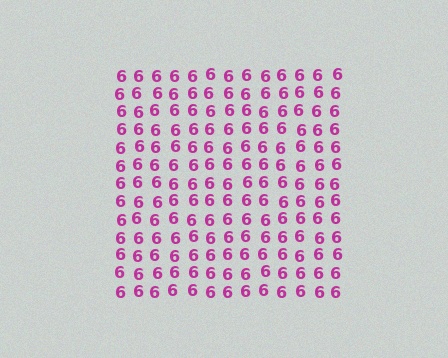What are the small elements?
The small elements are digit 6's.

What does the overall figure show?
The overall figure shows a square.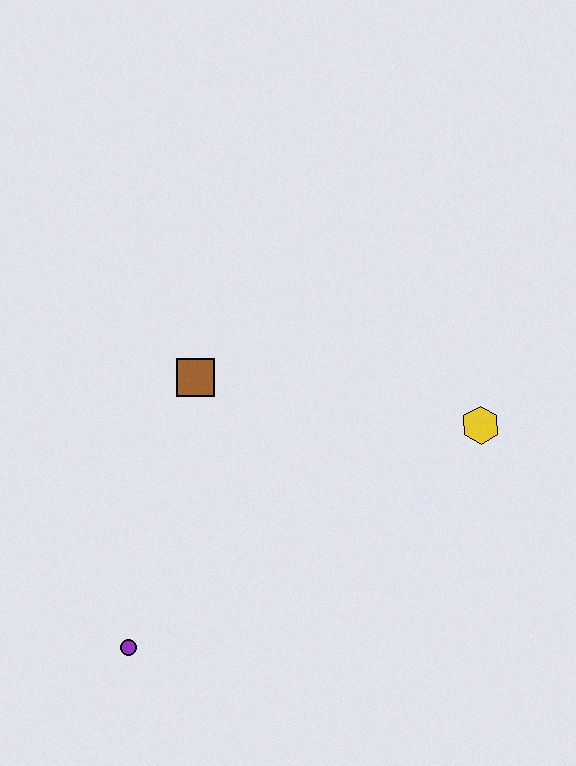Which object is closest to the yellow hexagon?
The brown square is closest to the yellow hexagon.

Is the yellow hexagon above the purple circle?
Yes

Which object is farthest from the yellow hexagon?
The purple circle is farthest from the yellow hexagon.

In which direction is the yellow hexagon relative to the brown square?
The yellow hexagon is to the right of the brown square.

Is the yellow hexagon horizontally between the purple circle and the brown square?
No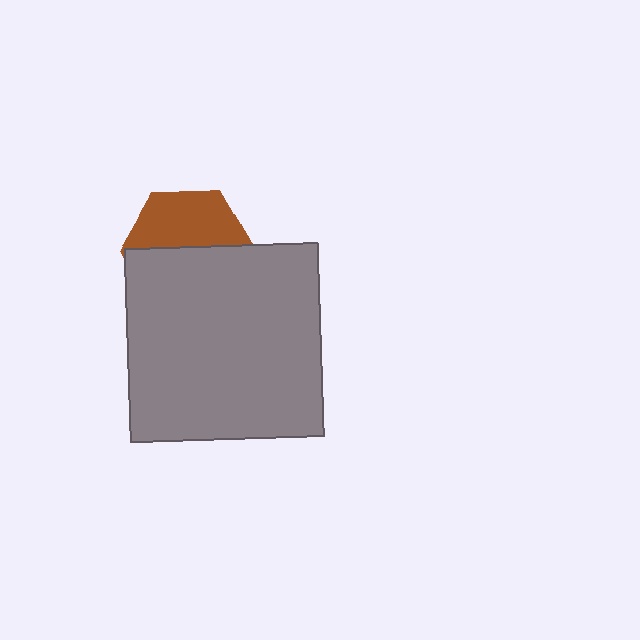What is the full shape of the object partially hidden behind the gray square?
The partially hidden object is a brown hexagon.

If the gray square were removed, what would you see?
You would see the complete brown hexagon.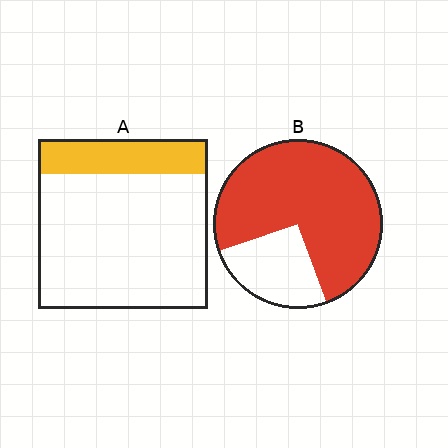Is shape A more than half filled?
No.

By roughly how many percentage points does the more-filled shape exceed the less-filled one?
By roughly 55 percentage points (B over A).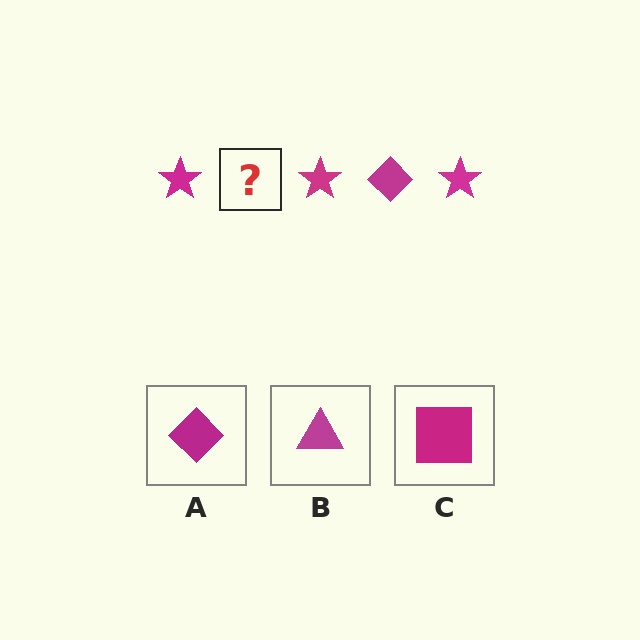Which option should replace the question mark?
Option A.